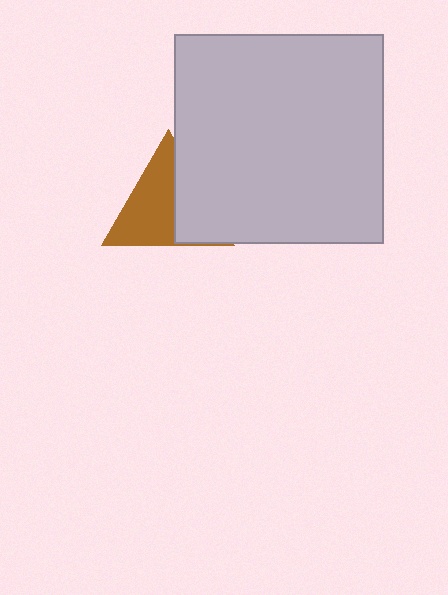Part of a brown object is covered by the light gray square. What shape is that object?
It is a triangle.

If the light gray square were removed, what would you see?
You would see the complete brown triangle.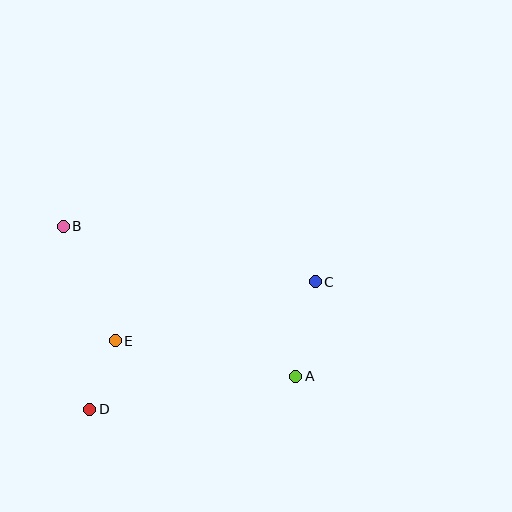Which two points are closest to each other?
Points D and E are closest to each other.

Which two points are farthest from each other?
Points A and B are farthest from each other.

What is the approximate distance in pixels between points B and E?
The distance between B and E is approximately 126 pixels.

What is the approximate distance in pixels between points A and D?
The distance between A and D is approximately 209 pixels.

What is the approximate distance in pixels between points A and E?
The distance between A and E is approximately 184 pixels.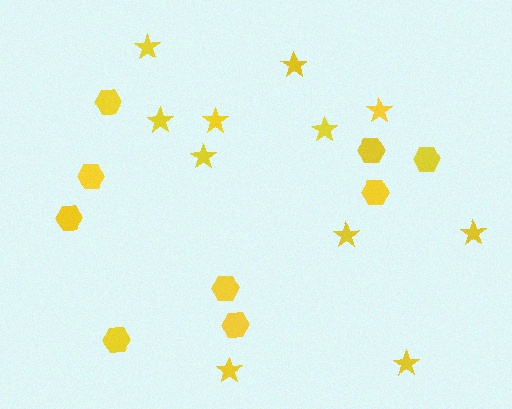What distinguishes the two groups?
There are 2 groups: one group of hexagons (9) and one group of stars (11).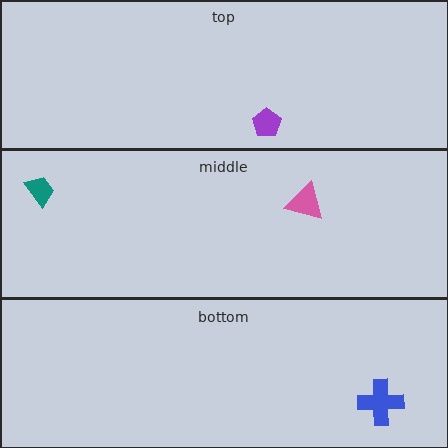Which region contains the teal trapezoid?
The middle region.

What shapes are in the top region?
The purple pentagon.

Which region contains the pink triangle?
The middle region.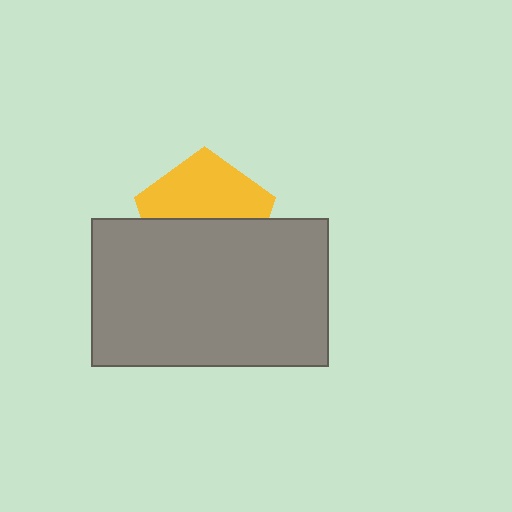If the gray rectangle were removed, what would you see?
You would see the complete yellow pentagon.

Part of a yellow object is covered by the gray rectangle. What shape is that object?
It is a pentagon.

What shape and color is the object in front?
The object in front is a gray rectangle.